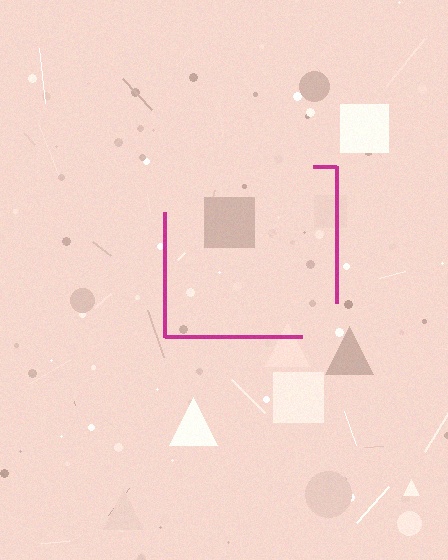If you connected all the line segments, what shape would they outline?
They would outline a square.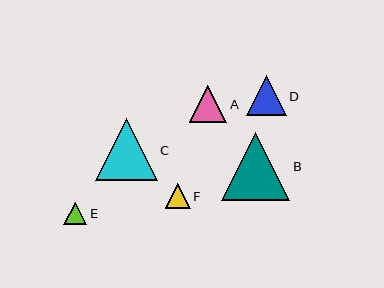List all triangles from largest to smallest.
From largest to smallest: B, C, D, A, F, E.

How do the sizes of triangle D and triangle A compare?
Triangle D and triangle A are approximately the same size.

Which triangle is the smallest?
Triangle E is the smallest with a size of approximately 23 pixels.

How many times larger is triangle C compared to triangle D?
Triangle C is approximately 1.5 times the size of triangle D.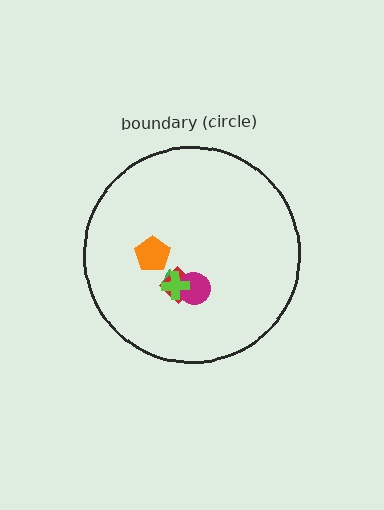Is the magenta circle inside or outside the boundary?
Inside.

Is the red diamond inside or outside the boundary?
Inside.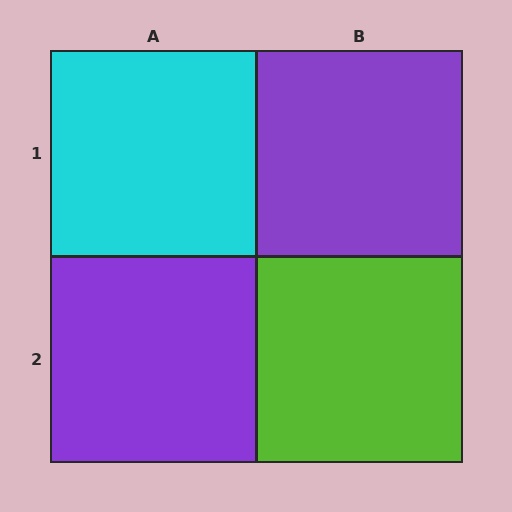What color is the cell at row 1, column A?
Cyan.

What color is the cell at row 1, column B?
Purple.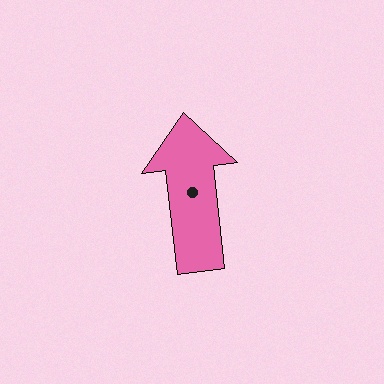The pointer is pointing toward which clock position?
Roughly 12 o'clock.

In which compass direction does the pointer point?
North.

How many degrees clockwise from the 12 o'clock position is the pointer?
Approximately 354 degrees.